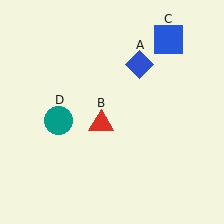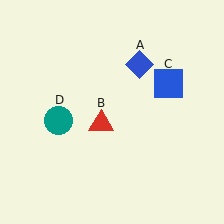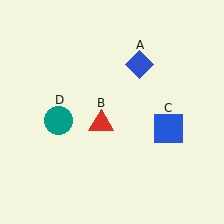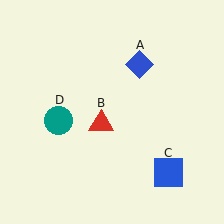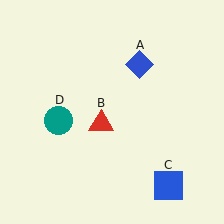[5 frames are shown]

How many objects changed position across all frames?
1 object changed position: blue square (object C).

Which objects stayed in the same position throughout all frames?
Blue diamond (object A) and red triangle (object B) and teal circle (object D) remained stationary.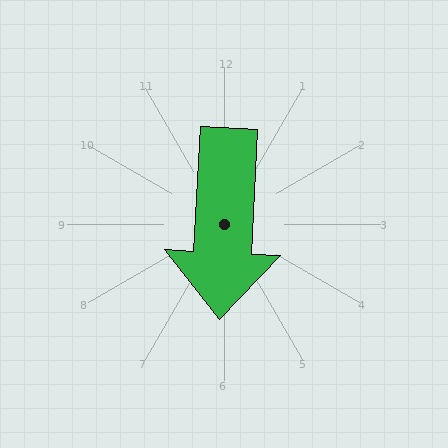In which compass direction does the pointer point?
South.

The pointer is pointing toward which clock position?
Roughly 6 o'clock.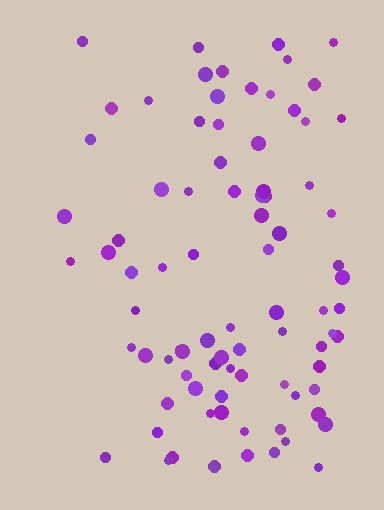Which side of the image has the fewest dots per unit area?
The left.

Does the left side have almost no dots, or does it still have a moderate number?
Still a moderate number, just noticeably fewer than the right.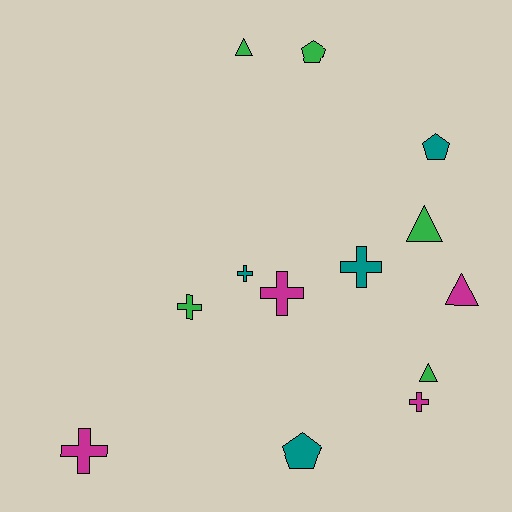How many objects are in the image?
There are 13 objects.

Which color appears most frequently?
Green, with 5 objects.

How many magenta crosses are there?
There are 3 magenta crosses.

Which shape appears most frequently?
Cross, with 6 objects.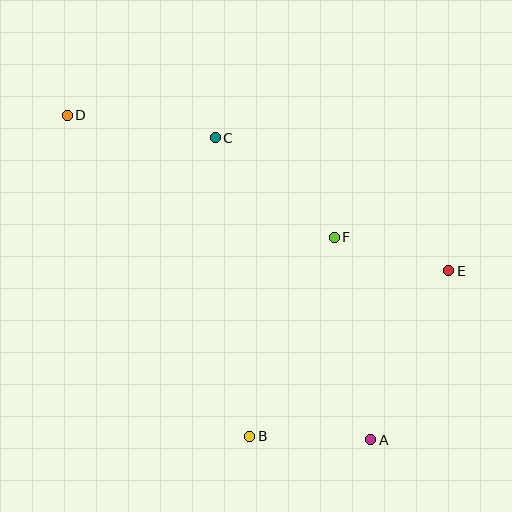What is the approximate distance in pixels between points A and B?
The distance between A and B is approximately 121 pixels.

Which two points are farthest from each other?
Points A and D are farthest from each other.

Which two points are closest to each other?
Points E and F are closest to each other.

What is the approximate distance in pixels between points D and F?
The distance between D and F is approximately 294 pixels.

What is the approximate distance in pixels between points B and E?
The distance between B and E is approximately 259 pixels.